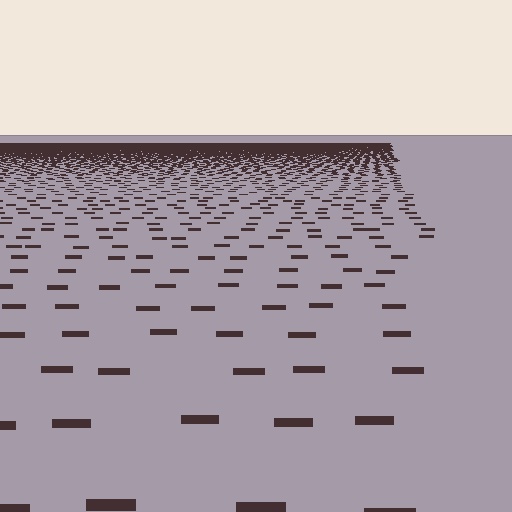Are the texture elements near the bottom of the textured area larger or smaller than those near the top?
Larger. Near the bottom, elements are closer to the viewer and appear at a bigger on-screen size.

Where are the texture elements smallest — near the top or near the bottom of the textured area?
Near the top.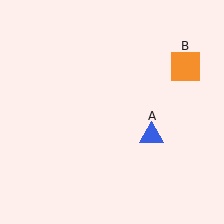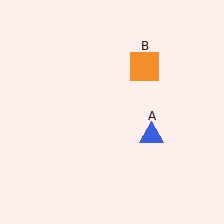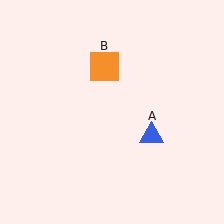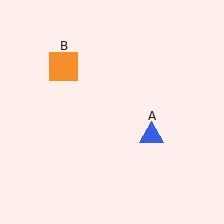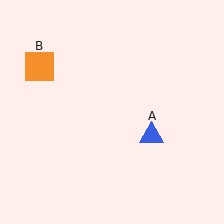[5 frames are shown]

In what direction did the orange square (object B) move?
The orange square (object B) moved left.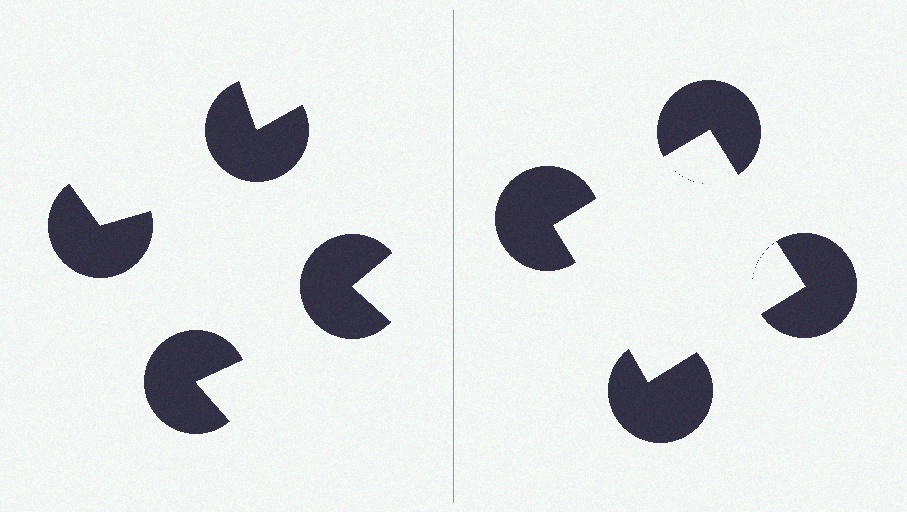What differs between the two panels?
The pac-man discs are positioned identically on both sides; only the wedge orientations differ. On the right they align to a square; on the left they are misaligned.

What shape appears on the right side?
An illusory square.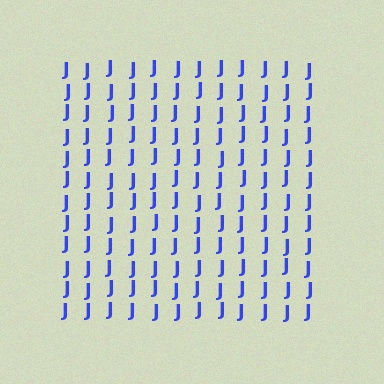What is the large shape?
The large shape is a square.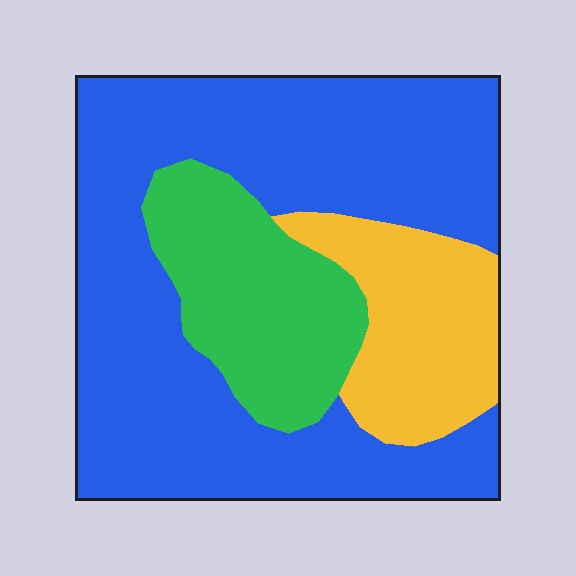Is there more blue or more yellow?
Blue.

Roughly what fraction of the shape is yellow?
Yellow covers 18% of the shape.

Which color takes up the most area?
Blue, at roughly 60%.